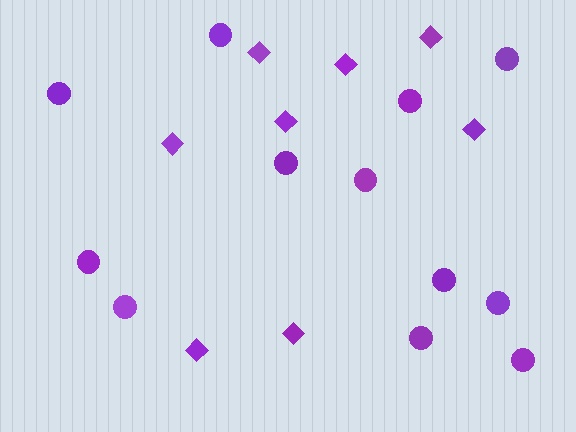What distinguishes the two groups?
There are 2 groups: one group of diamonds (8) and one group of circles (12).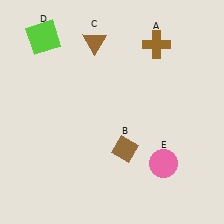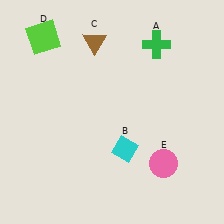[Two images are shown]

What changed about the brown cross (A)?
In Image 1, A is brown. In Image 2, it changed to green.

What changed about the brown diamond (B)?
In Image 1, B is brown. In Image 2, it changed to cyan.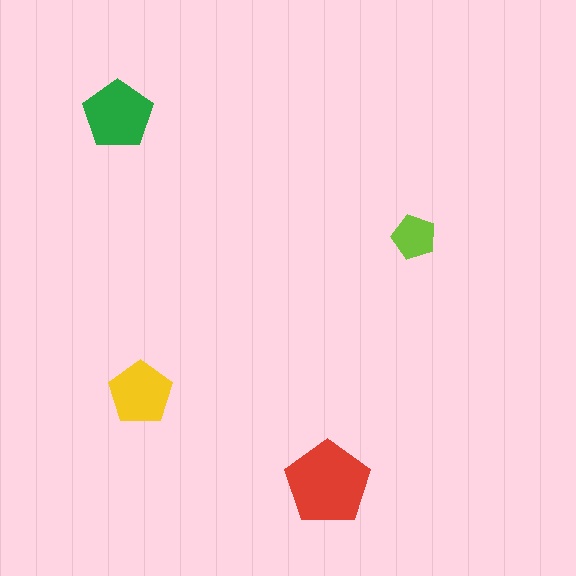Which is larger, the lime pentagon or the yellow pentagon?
The yellow one.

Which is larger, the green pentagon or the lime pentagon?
The green one.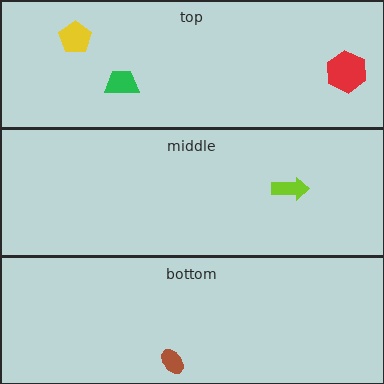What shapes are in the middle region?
The lime arrow.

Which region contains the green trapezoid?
The top region.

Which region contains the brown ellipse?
The bottom region.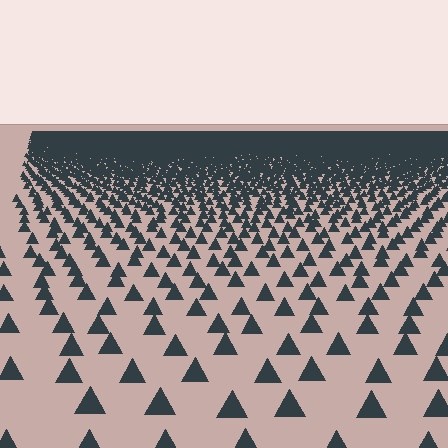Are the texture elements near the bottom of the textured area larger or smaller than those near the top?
Larger. Near the bottom, elements are closer to the viewer and appear at a bigger on-screen size.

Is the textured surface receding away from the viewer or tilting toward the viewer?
The surface is receding away from the viewer. Texture elements get smaller and denser toward the top.